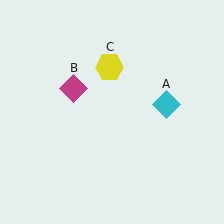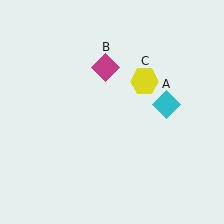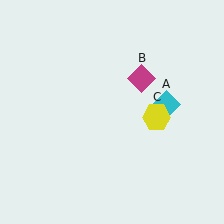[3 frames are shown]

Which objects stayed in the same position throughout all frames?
Cyan diamond (object A) remained stationary.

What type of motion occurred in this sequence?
The magenta diamond (object B), yellow hexagon (object C) rotated clockwise around the center of the scene.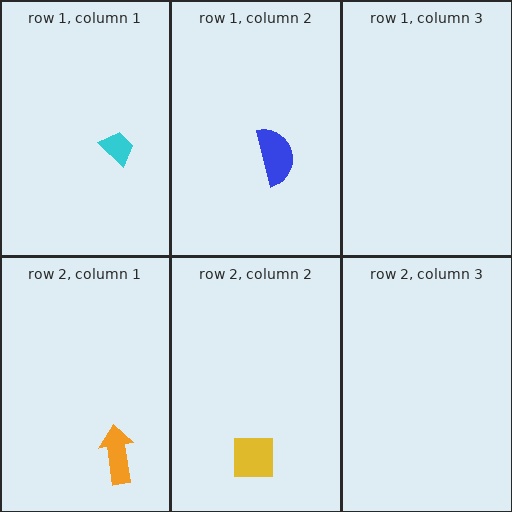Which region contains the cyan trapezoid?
The row 1, column 1 region.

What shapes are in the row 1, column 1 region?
The cyan trapezoid.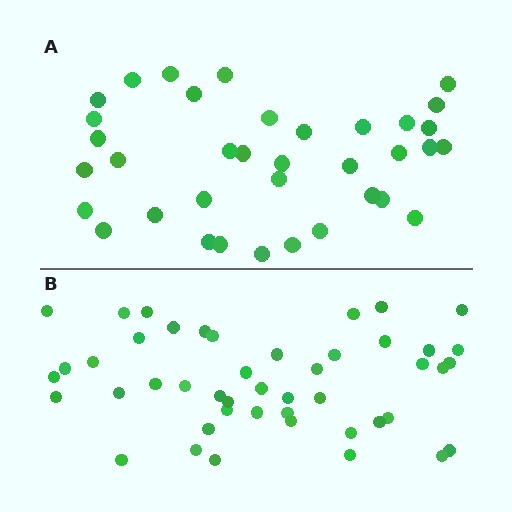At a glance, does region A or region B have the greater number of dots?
Region B (the bottom region) has more dots.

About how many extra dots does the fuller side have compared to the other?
Region B has roughly 10 or so more dots than region A.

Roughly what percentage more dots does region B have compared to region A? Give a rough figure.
About 30% more.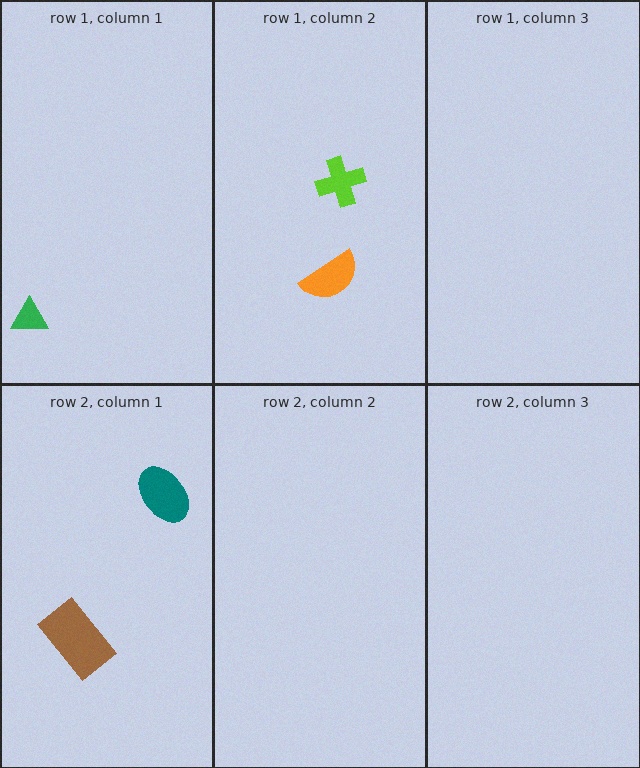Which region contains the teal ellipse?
The row 2, column 1 region.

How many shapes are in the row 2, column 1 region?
2.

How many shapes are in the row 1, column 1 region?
1.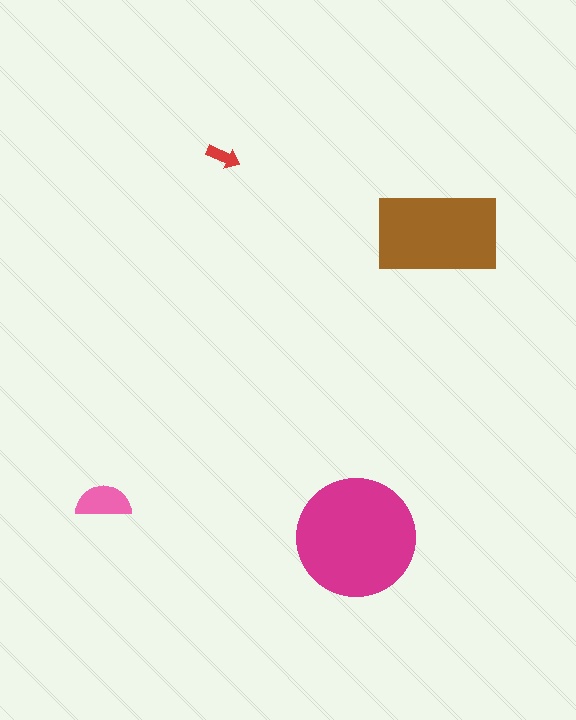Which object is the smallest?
The red arrow.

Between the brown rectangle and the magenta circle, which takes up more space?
The magenta circle.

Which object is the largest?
The magenta circle.